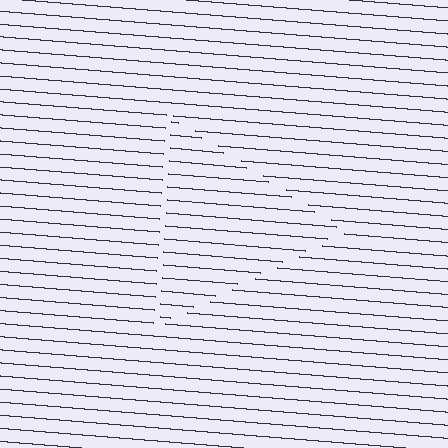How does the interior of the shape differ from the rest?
The interior of the shape contains the same grating, shifted by half a period — the contour is defined by the phase discontinuity where line-ends from the inner and outer gratings abut.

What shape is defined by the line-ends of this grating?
An illusory triangle. The interior of the shape contains the same grating, shifted by half a period — the contour is defined by the phase discontinuity where line-ends from the inner and outer gratings abut.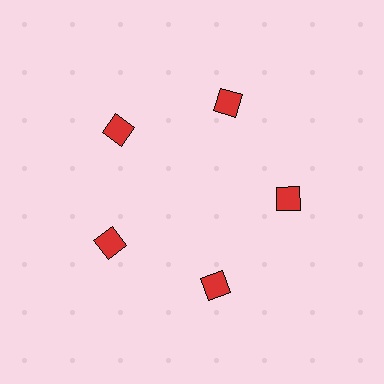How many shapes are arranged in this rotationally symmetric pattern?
There are 5 shapes, arranged in 5 groups of 1.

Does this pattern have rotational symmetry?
Yes, this pattern has 5-fold rotational symmetry. It looks the same after rotating 72 degrees around the center.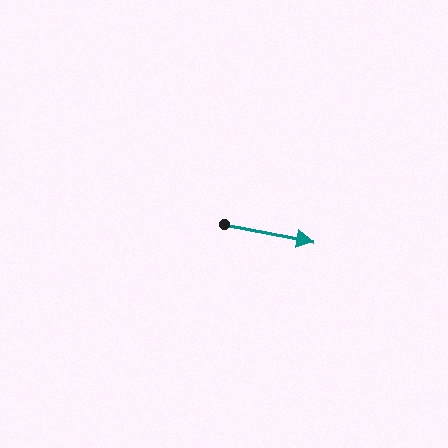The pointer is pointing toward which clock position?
Roughly 3 o'clock.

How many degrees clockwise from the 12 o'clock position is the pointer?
Approximately 101 degrees.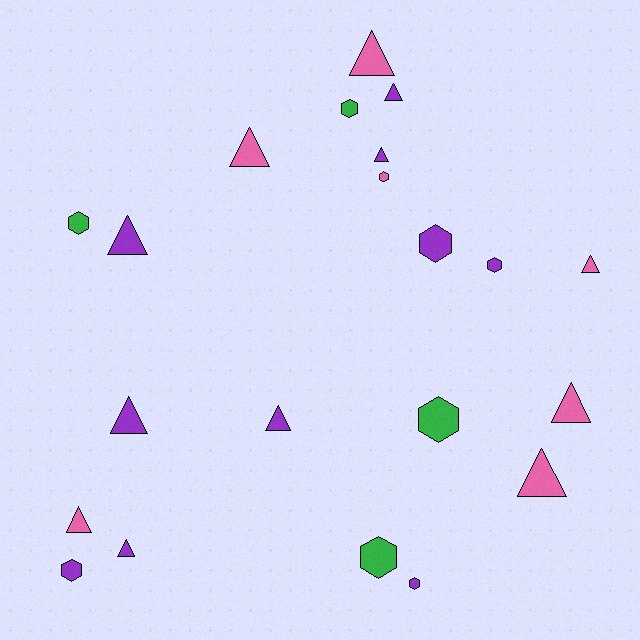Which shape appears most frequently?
Triangle, with 12 objects.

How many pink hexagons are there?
There is 1 pink hexagon.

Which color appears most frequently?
Purple, with 10 objects.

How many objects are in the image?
There are 21 objects.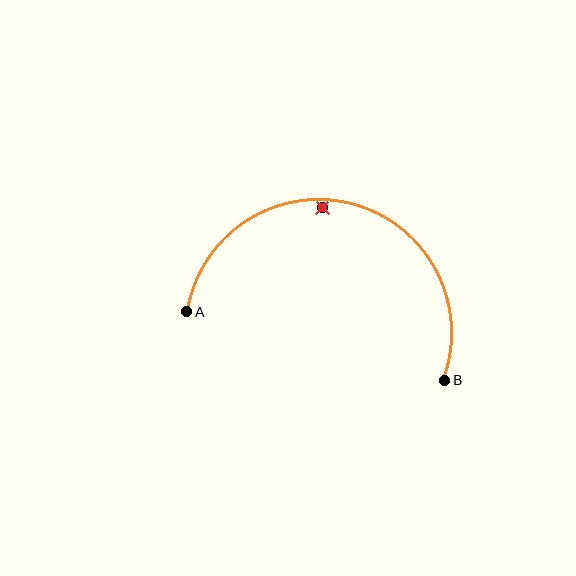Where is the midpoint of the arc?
The arc midpoint is the point on the curve farthest from the straight line joining A and B. It sits above that line.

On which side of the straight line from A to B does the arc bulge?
The arc bulges above the straight line connecting A and B.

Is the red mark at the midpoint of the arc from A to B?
No — the red mark does not lie on the arc at all. It sits slightly inside the curve.